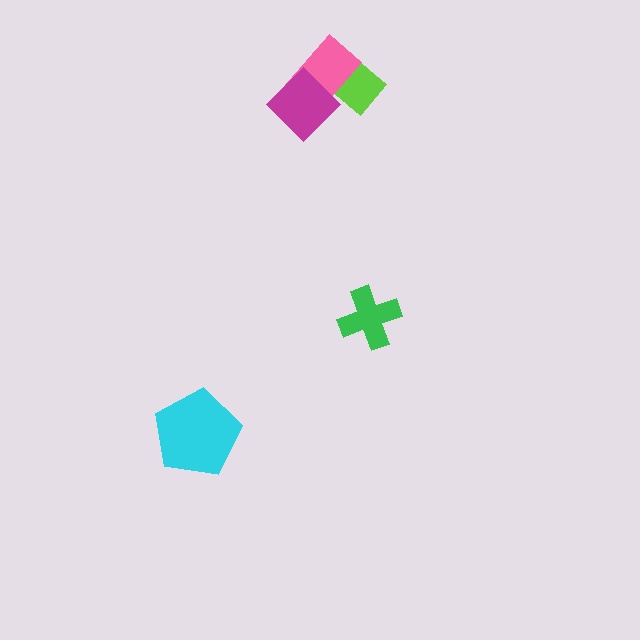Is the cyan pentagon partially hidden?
No, no other shape covers it.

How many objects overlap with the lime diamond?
2 objects overlap with the lime diamond.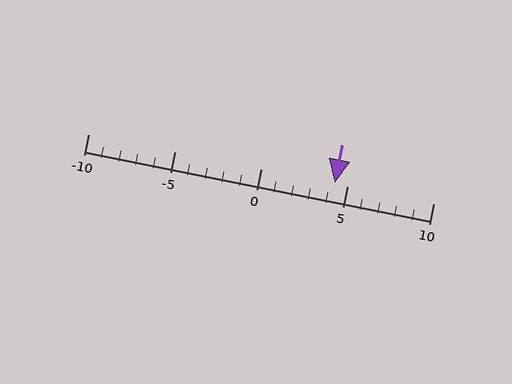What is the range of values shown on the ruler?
The ruler shows values from -10 to 10.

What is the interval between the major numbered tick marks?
The major tick marks are spaced 5 units apart.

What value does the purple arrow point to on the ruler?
The purple arrow points to approximately 4.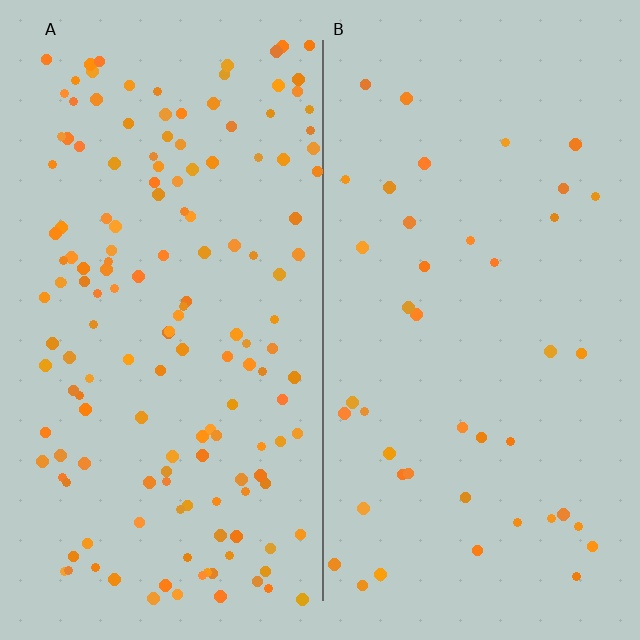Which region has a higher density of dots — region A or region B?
A (the left).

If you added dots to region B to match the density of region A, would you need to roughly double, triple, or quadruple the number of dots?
Approximately quadruple.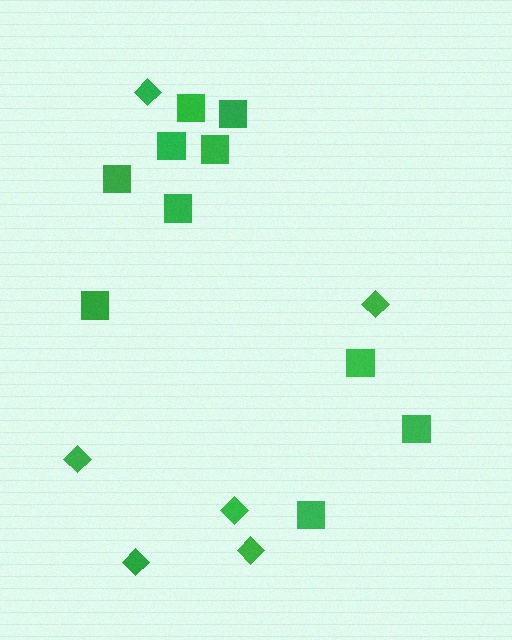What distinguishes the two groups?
There are 2 groups: one group of diamonds (6) and one group of squares (10).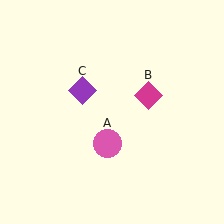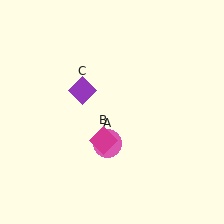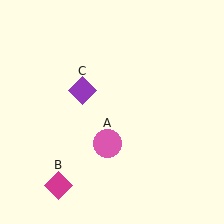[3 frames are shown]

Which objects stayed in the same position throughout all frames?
Pink circle (object A) and purple diamond (object C) remained stationary.